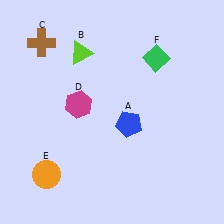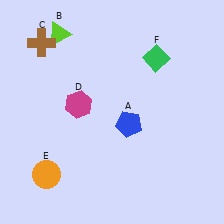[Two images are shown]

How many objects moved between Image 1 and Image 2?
1 object moved between the two images.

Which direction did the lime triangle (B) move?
The lime triangle (B) moved left.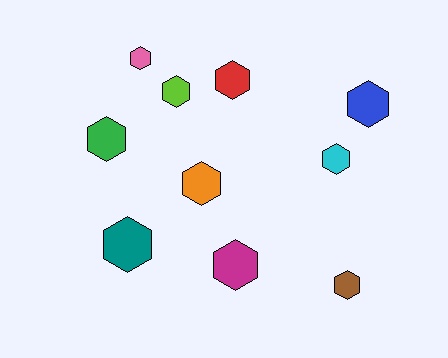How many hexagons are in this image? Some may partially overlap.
There are 10 hexagons.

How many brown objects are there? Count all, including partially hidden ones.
There is 1 brown object.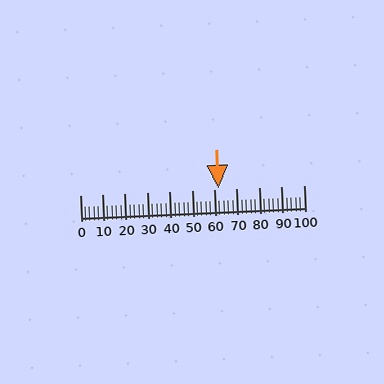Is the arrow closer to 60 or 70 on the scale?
The arrow is closer to 60.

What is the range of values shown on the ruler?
The ruler shows values from 0 to 100.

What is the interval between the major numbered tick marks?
The major tick marks are spaced 10 units apart.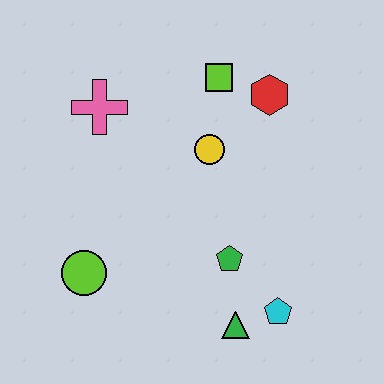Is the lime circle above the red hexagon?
No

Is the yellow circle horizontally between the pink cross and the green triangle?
Yes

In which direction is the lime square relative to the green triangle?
The lime square is above the green triangle.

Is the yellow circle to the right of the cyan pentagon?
No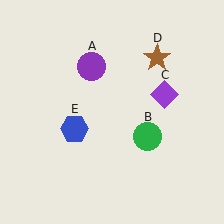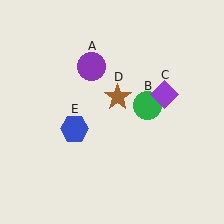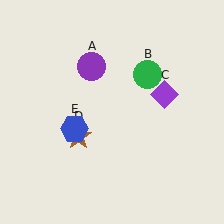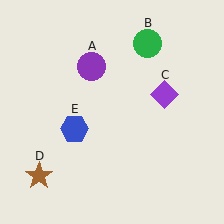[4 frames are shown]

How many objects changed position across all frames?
2 objects changed position: green circle (object B), brown star (object D).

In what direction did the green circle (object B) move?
The green circle (object B) moved up.